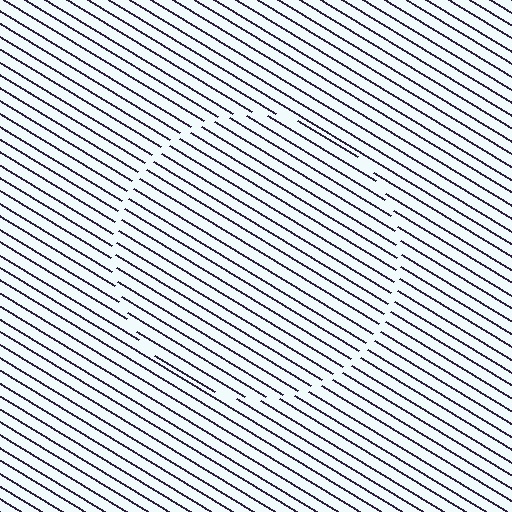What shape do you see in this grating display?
An illusory circle. The interior of the shape contains the same grating, shifted by half a period — the contour is defined by the phase discontinuity where line-ends from the inner and outer gratings abut.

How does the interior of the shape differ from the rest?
The interior of the shape contains the same grating, shifted by half a period — the contour is defined by the phase discontinuity where line-ends from the inner and outer gratings abut.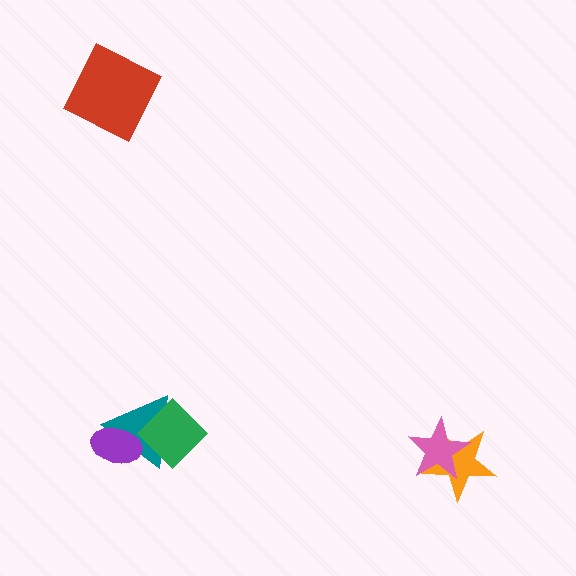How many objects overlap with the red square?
0 objects overlap with the red square.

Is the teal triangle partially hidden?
Yes, it is partially covered by another shape.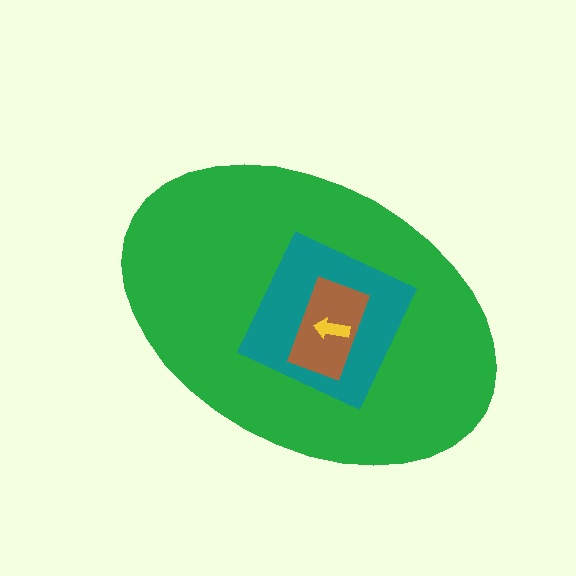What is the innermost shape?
The yellow arrow.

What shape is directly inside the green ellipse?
The teal diamond.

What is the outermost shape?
The green ellipse.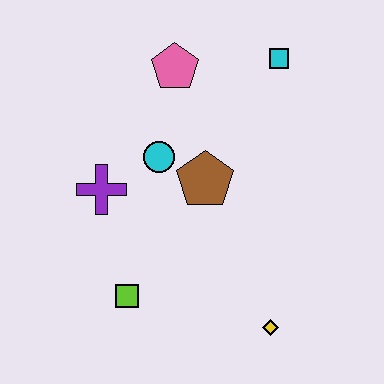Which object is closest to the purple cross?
The cyan circle is closest to the purple cross.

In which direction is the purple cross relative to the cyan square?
The purple cross is to the left of the cyan square.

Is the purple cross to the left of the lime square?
Yes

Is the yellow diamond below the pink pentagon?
Yes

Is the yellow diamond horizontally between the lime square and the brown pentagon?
No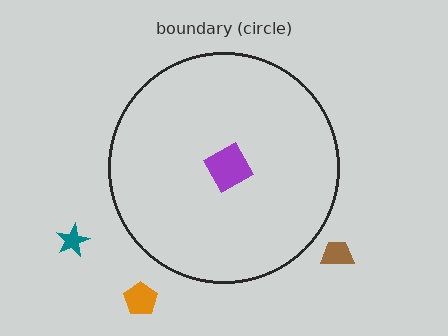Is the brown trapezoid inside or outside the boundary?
Outside.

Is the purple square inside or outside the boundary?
Inside.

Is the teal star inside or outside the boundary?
Outside.